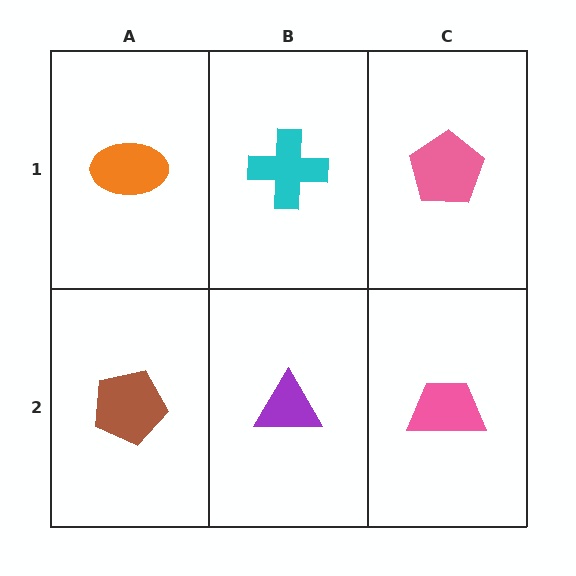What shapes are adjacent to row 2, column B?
A cyan cross (row 1, column B), a brown pentagon (row 2, column A), a pink trapezoid (row 2, column C).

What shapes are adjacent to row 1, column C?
A pink trapezoid (row 2, column C), a cyan cross (row 1, column B).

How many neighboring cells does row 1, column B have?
3.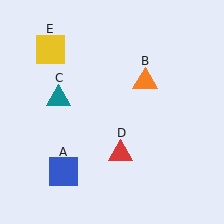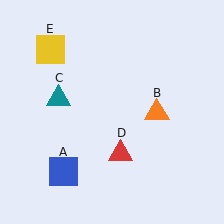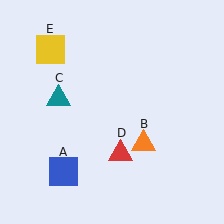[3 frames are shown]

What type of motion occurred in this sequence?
The orange triangle (object B) rotated clockwise around the center of the scene.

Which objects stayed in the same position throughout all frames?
Blue square (object A) and teal triangle (object C) and red triangle (object D) and yellow square (object E) remained stationary.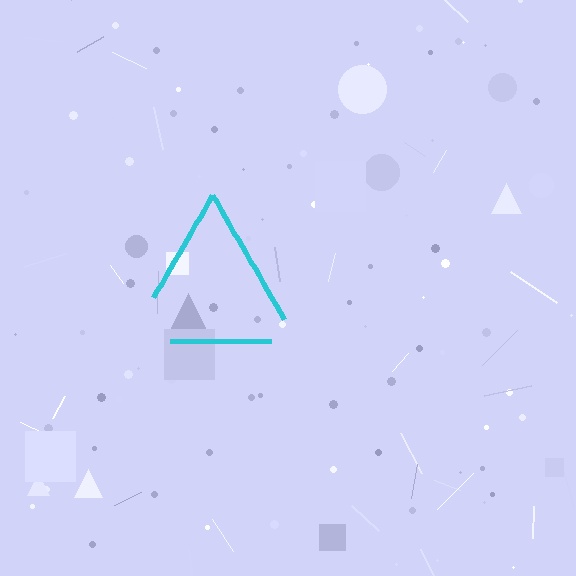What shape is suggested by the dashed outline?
The dashed outline suggests a triangle.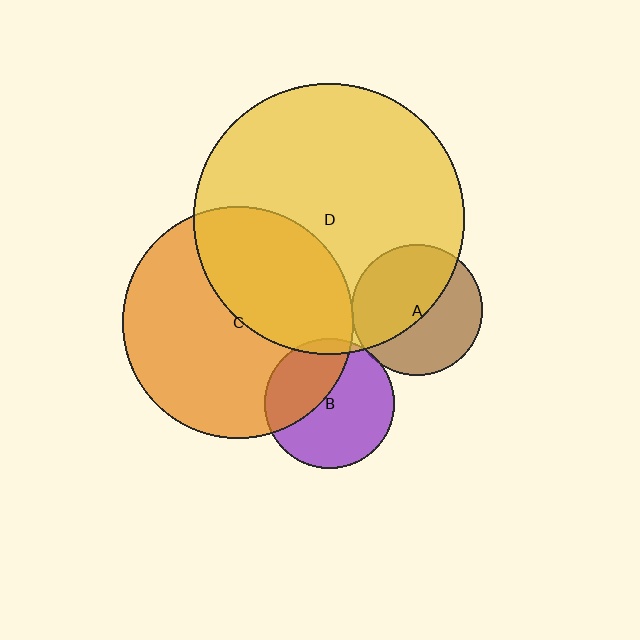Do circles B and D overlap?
Yes.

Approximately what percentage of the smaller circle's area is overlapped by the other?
Approximately 5%.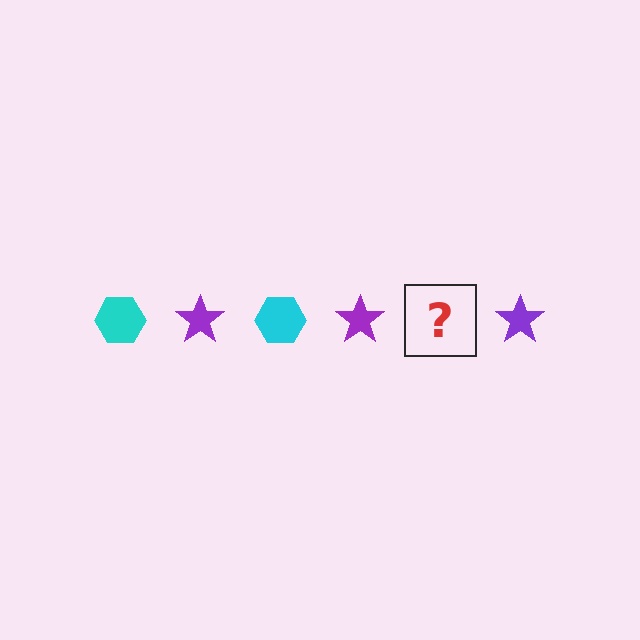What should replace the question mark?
The question mark should be replaced with a cyan hexagon.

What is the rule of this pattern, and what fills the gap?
The rule is that the pattern alternates between cyan hexagon and purple star. The gap should be filled with a cyan hexagon.